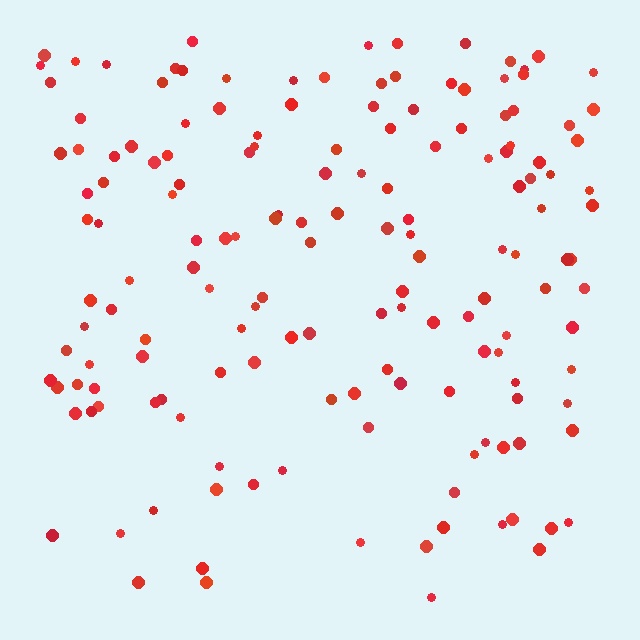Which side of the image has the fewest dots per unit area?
The bottom.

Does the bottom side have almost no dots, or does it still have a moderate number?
Still a moderate number, just noticeably fewer than the top.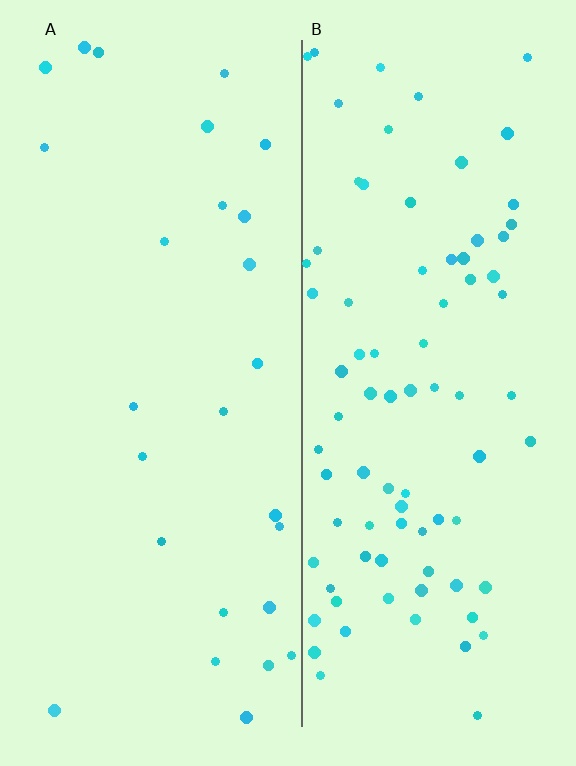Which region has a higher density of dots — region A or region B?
B (the right).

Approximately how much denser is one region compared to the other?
Approximately 3.2× — region B over region A.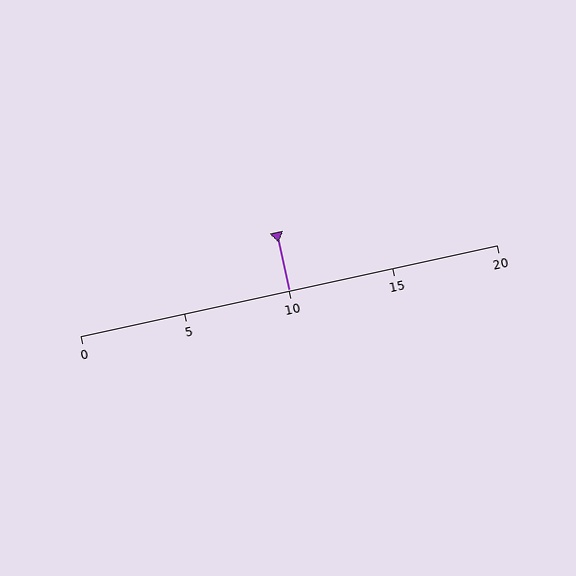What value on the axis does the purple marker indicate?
The marker indicates approximately 10.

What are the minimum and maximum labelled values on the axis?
The axis runs from 0 to 20.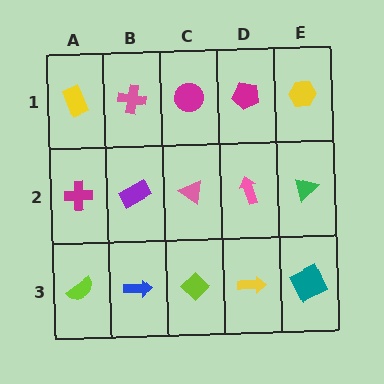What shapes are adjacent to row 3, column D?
A pink arrow (row 2, column D), a lime diamond (row 3, column C), a teal square (row 3, column E).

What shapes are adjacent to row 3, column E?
A green triangle (row 2, column E), a yellow arrow (row 3, column D).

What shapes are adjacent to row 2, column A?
A yellow rectangle (row 1, column A), a lime semicircle (row 3, column A), a purple rectangle (row 2, column B).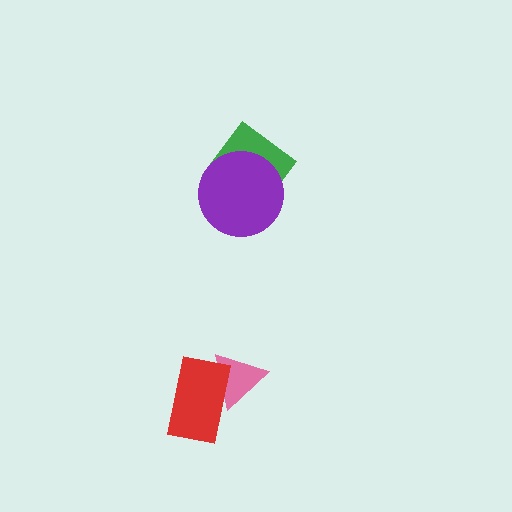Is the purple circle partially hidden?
No, no other shape covers it.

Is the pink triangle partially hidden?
Yes, it is partially covered by another shape.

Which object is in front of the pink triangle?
The red rectangle is in front of the pink triangle.